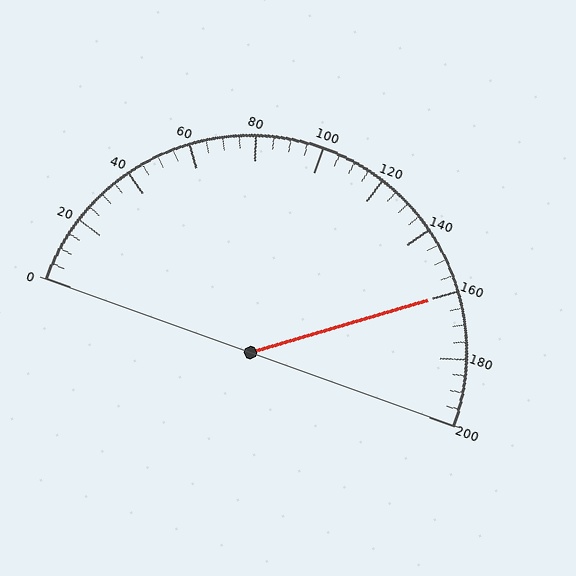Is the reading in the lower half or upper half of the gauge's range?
The reading is in the upper half of the range (0 to 200).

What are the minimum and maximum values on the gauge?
The gauge ranges from 0 to 200.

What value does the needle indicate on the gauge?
The needle indicates approximately 160.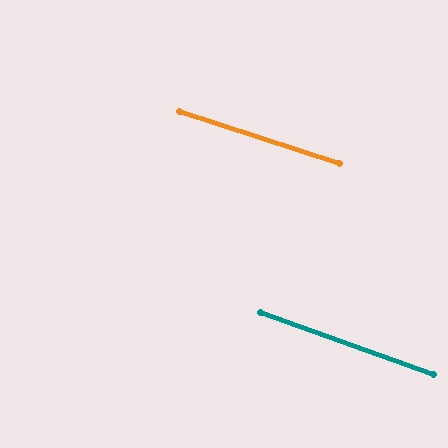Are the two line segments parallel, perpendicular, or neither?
Parallel — their directions differ by only 1.6°.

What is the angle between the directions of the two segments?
Approximately 2 degrees.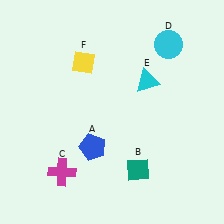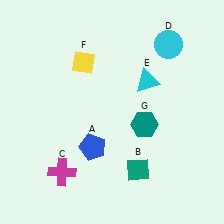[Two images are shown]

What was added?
A teal hexagon (G) was added in Image 2.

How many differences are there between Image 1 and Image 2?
There is 1 difference between the two images.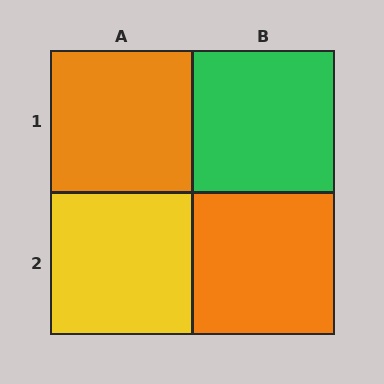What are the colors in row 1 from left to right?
Orange, green.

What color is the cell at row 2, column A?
Yellow.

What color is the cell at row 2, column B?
Orange.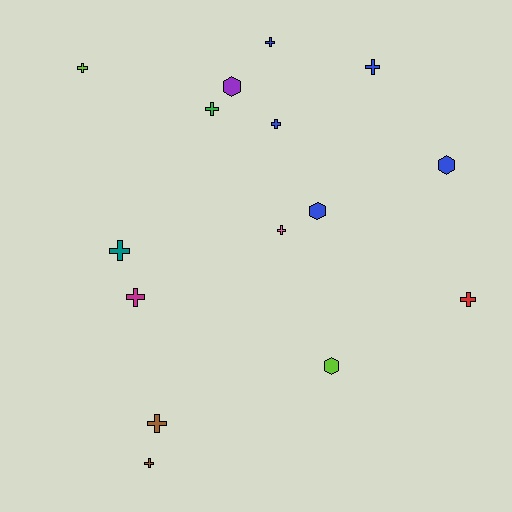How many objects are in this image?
There are 15 objects.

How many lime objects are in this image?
There are 2 lime objects.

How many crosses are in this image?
There are 11 crosses.